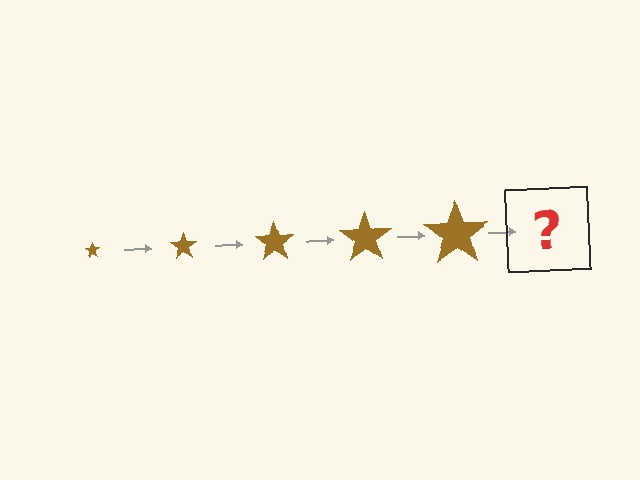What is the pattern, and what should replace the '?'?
The pattern is that the star gets progressively larger each step. The '?' should be a brown star, larger than the previous one.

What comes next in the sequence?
The next element should be a brown star, larger than the previous one.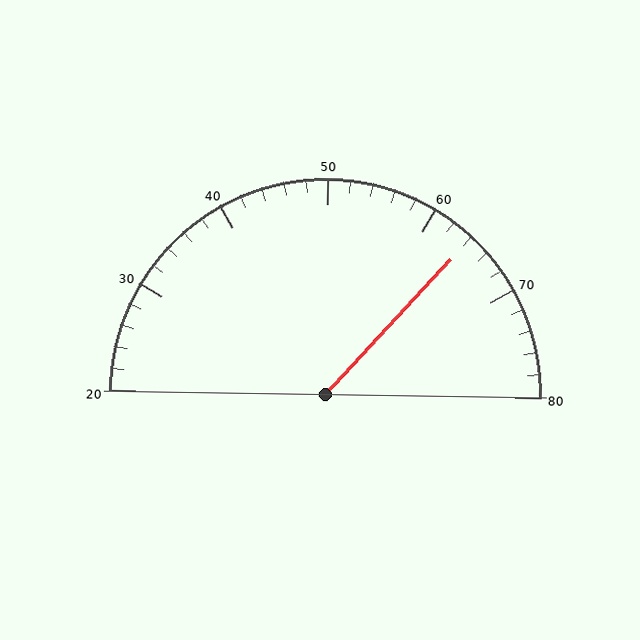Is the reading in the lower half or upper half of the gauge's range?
The reading is in the upper half of the range (20 to 80).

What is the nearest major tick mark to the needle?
The nearest major tick mark is 60.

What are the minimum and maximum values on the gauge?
The gauge ranges from 20 to 80.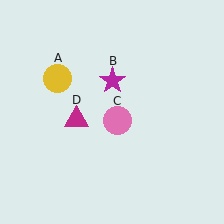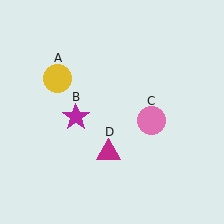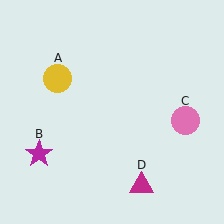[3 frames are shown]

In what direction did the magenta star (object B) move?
The magenta star (object B) moved down and to the left.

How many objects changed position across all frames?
3 objects changed position: magenta star (object B), pink circle (object C), magenta triangle (object D).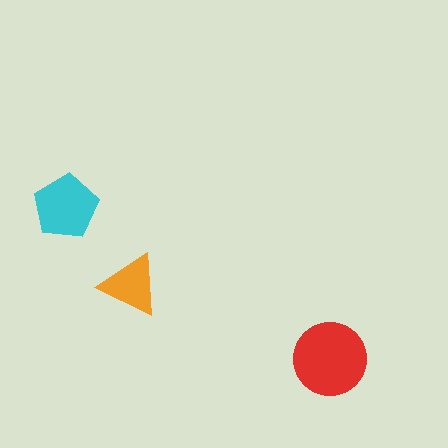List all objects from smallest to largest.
The orange triangle, the cyan pentagon, the red circle.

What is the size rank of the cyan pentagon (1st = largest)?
2nd.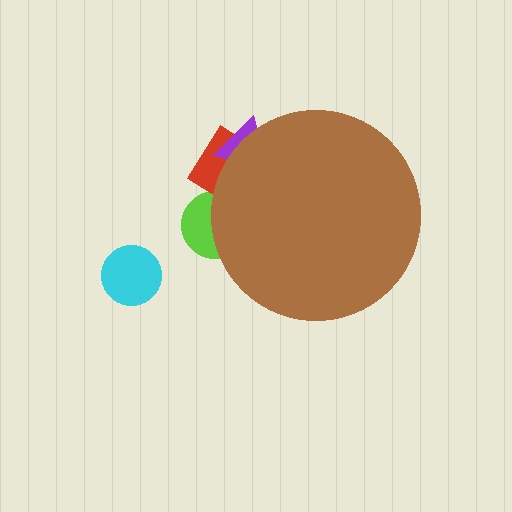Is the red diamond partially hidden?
Yes, the red diamond is partially hidden behind the brown circle.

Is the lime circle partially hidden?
Yes, the lime circle is partially hidden behind the brown circle.